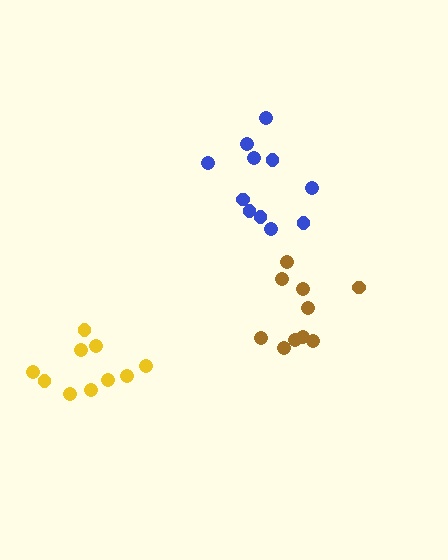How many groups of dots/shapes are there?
There are 3 groups.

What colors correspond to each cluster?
The clusters are colored: yellow, blue, brown.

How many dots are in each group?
Group 1: 10 dots, Group 2: 11 dots, Group 3: 10 dots (31 total).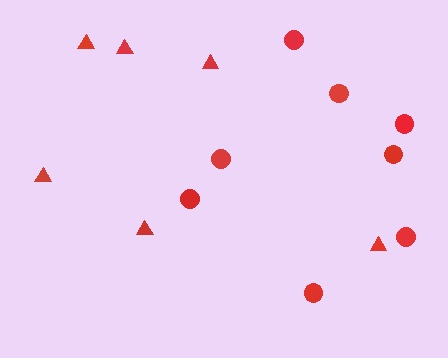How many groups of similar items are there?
There are 2 groups: one group of triangles (6) and one group of circles (8).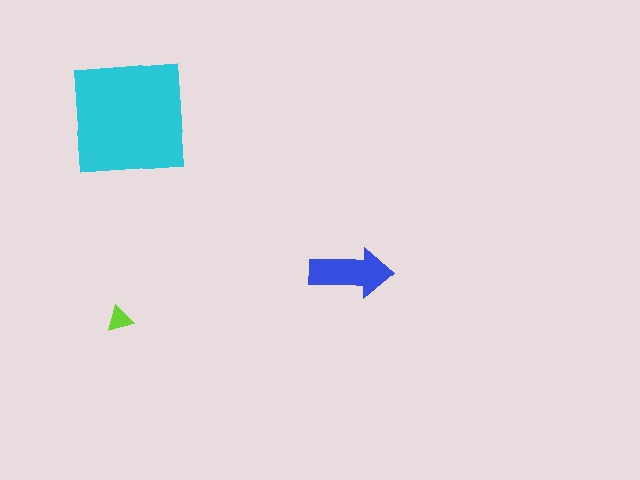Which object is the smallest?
The lime triangle.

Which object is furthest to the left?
The lime triangle is leftmost.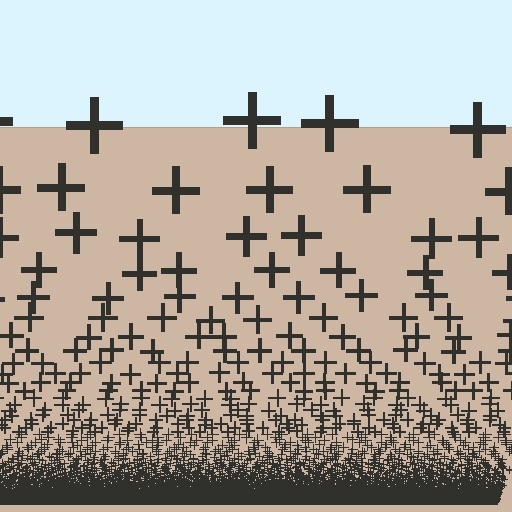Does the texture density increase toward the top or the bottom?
Density increases toward the bottom.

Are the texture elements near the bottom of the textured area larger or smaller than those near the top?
Smaller. The gradient is inverted — elements near the bottom are smaller and denser.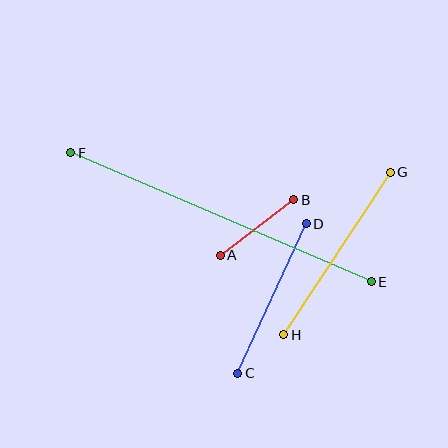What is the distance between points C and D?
The distance is approximately 164 pixels.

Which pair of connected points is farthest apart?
Points E and F are farthest apart.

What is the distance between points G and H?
The distance is approximately 194 pixels.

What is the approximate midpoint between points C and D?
The midpoint is at approximately (272, 298) pixels.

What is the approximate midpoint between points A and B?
The midpoint is at approximately (257, 228) pixels.